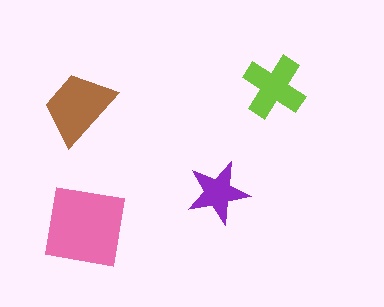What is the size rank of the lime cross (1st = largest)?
3rd.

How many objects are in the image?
There are 4 objects in the image.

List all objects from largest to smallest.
The pink square, the brown trapezoid, the lime cross, the purple star.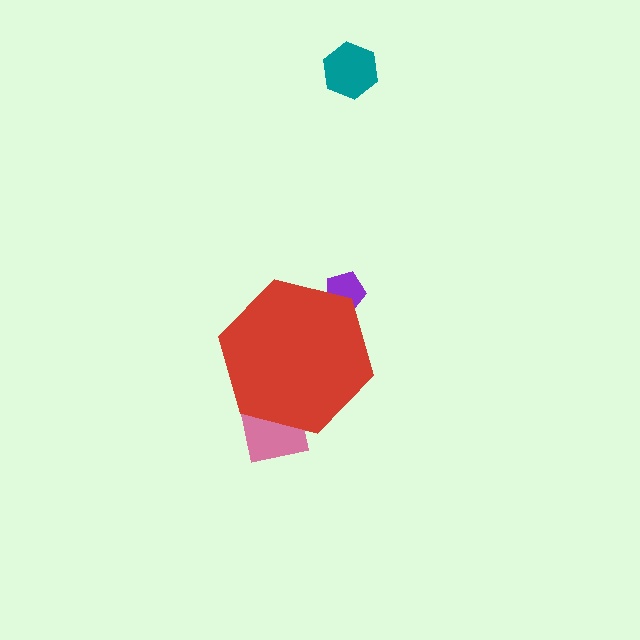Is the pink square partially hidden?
Yes, the pink square is partially hidden behind the red hexagon.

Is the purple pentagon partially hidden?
Yes, the purple pentagon is partially hidden behind the red hexagon.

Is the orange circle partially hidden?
Yes, the orange circle is partially hidden behind the red hexagon.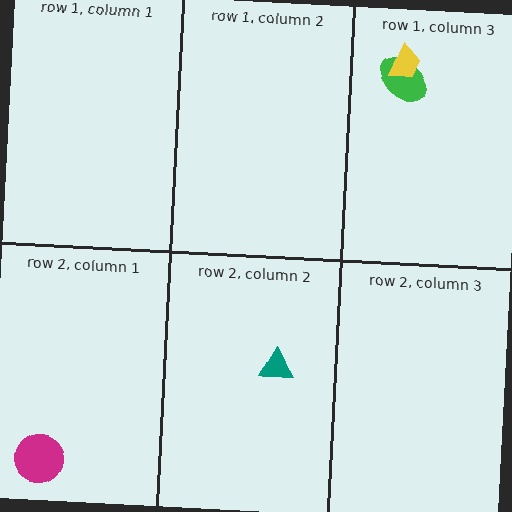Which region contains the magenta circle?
The row 2, column 1 region.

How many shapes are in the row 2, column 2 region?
1.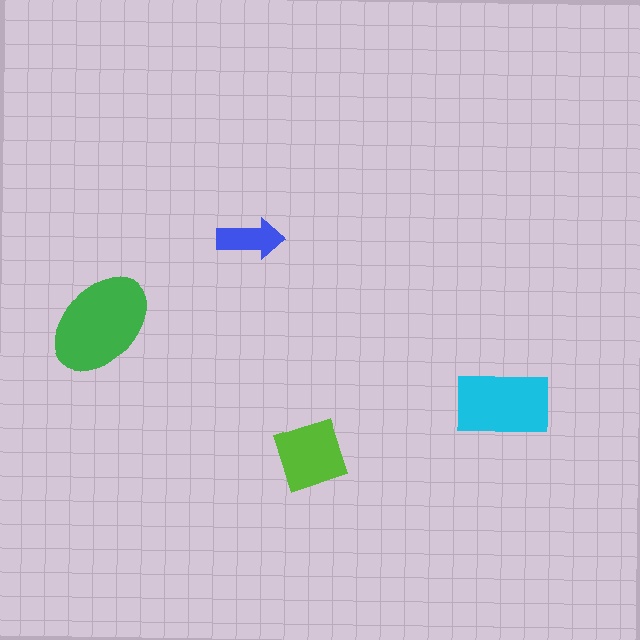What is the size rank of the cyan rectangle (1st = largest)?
2nd.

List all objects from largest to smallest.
The green ellipse, the cyan rectangle, the lime square, the blue arrow.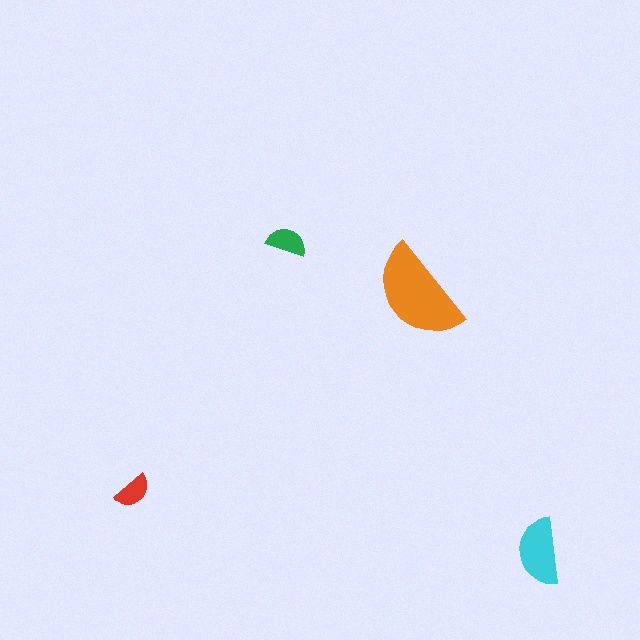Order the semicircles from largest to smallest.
the orange one, the cyan one, the green one, the red one.